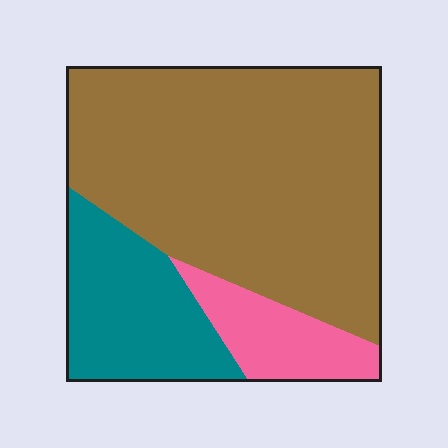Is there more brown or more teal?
Brown.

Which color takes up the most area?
Brown, at roughly 65%.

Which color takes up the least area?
Pink, at roughly 10%.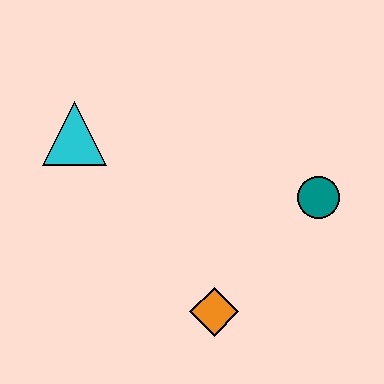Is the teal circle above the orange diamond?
Yes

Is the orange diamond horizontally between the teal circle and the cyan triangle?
Yes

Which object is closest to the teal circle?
The orange diamond is closest to the teal circle.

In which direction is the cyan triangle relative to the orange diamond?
The cyan triangle is above the orange diamond.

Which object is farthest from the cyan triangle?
The teal circle is farthest from the cyan triangle.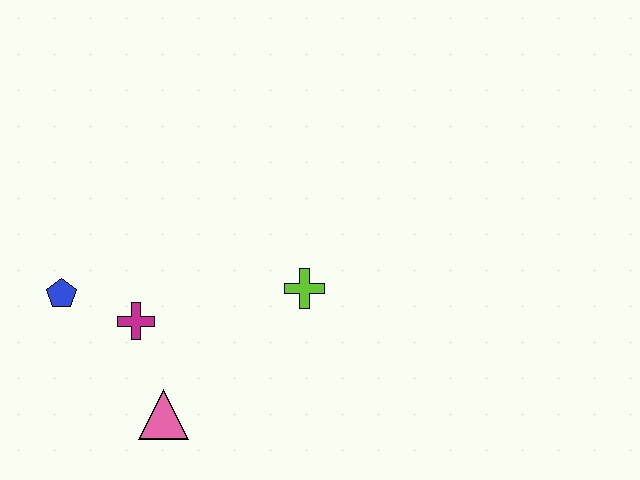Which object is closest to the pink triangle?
The magenta cross is closest to the pink triangle.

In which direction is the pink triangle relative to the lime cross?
The pink triangle is to the left of the lime cross.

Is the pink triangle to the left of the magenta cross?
No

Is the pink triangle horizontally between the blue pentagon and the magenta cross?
No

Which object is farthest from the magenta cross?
The lime cross is farthest from the magenta cross.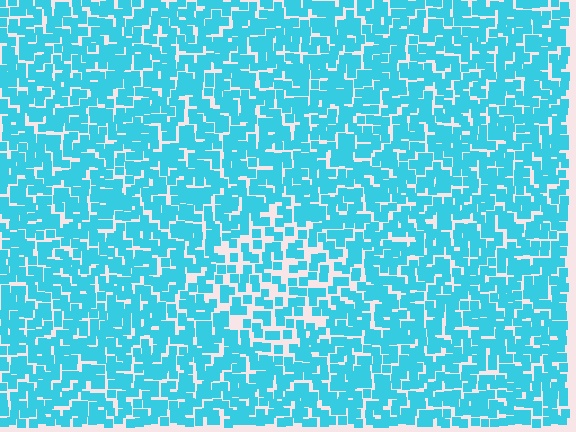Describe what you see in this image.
The image contains small cyan elements arranged at two different densities. A diamond-shaped region is visible where the elements are less densely packed than the surrounding area.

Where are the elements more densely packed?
The elements are more densely packed outside the diamond boundary.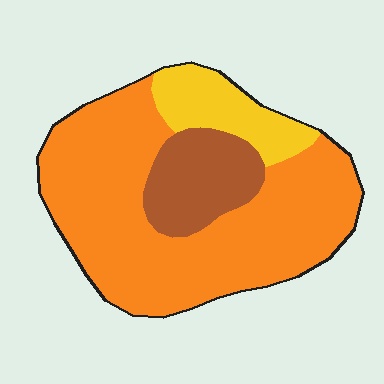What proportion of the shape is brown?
Brown covers 17% of the shape.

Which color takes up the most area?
Orange, at roughly 70%.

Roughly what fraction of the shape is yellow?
Yellow takes up less than a quarter of the shape.